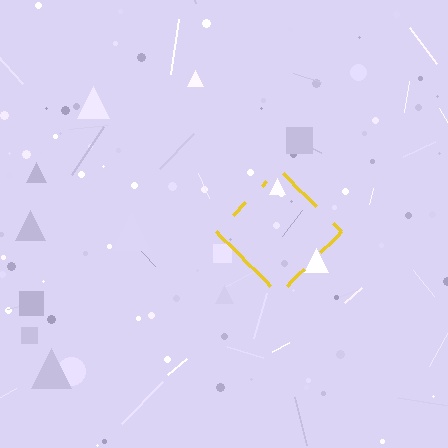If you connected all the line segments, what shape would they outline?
They would outline a diamond.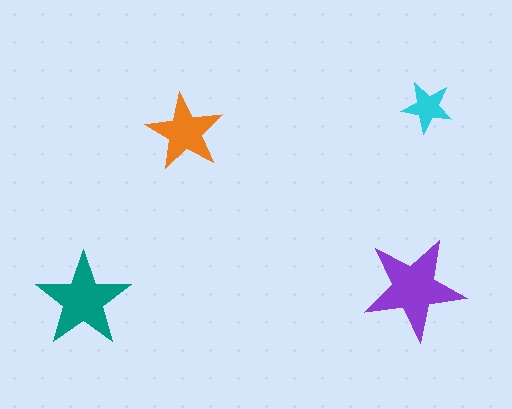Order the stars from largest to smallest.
the purple one, the teal one, the orange one, the cyan one.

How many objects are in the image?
There are 4 objects in the image.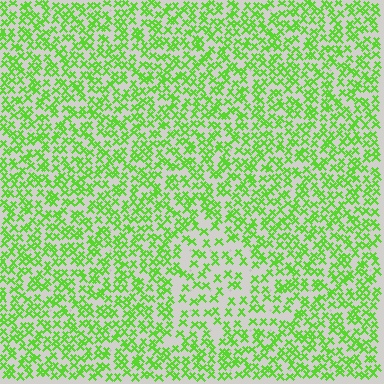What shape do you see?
I see a triangle.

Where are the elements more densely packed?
The elements are more densely packed outside the triangle boundary.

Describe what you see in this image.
The image contains small lime elements arranged at two different densities. A triangle-shaped region is visible where the elements are less densely packed than the surrounding area.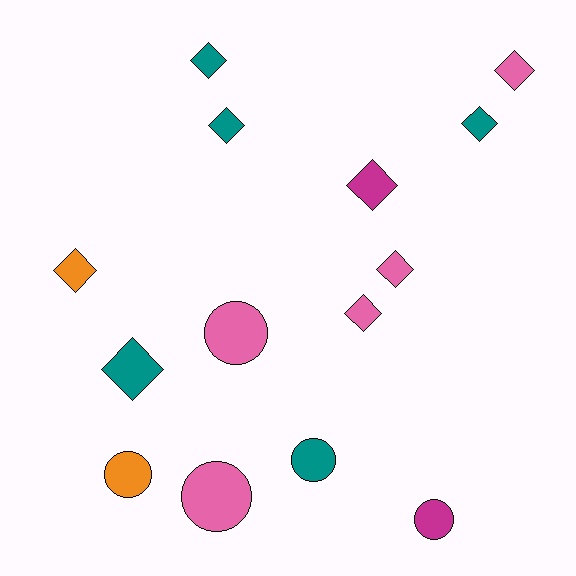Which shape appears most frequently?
Diamond, with 9 objects.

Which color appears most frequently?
Pink, with 5 objects.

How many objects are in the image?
There are 14 objects.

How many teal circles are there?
There is 1 teal circle.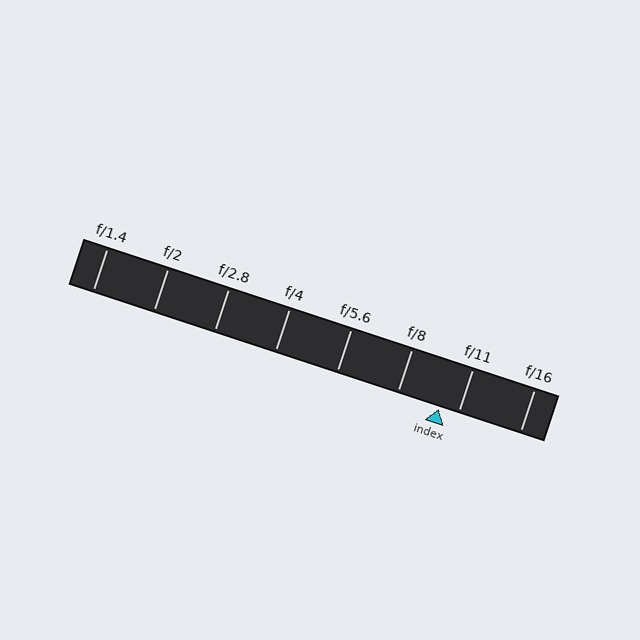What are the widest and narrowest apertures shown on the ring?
The widest aperture shown is f/1.4 and the narrowest is f/16.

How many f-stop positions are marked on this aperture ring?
There are 8 f-stop positions marked.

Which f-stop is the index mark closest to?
The index mark is closest to f/11.